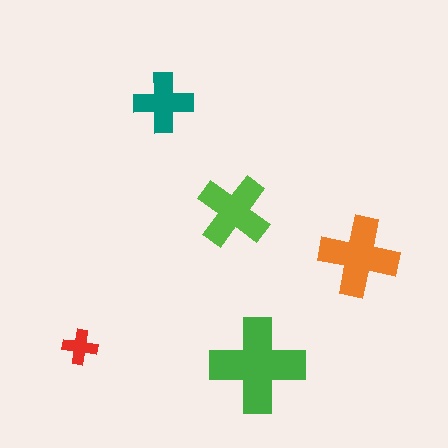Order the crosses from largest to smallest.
the green one, the orange one, the lime one, the teal one, the red one.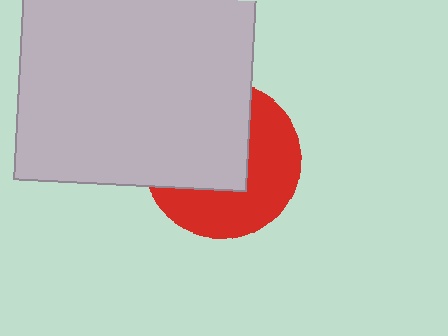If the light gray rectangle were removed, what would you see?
You would see the complete red circle.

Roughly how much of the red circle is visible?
About half of it is visible (roughly 49%).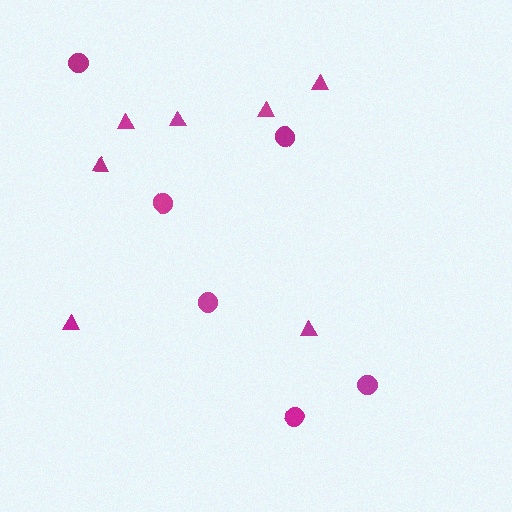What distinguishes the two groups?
There are 2 groups: one group of circles (6) and one group of triangles (7).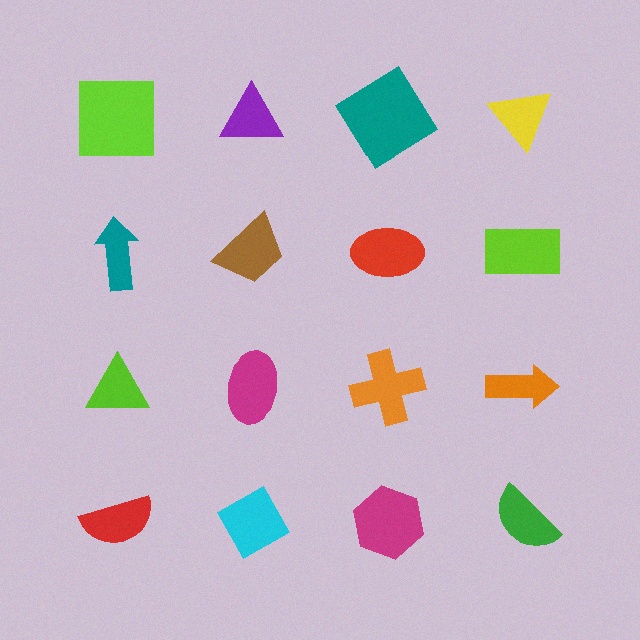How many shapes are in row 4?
4 shapes.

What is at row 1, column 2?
A purple triangle.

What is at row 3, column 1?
A lime triangle.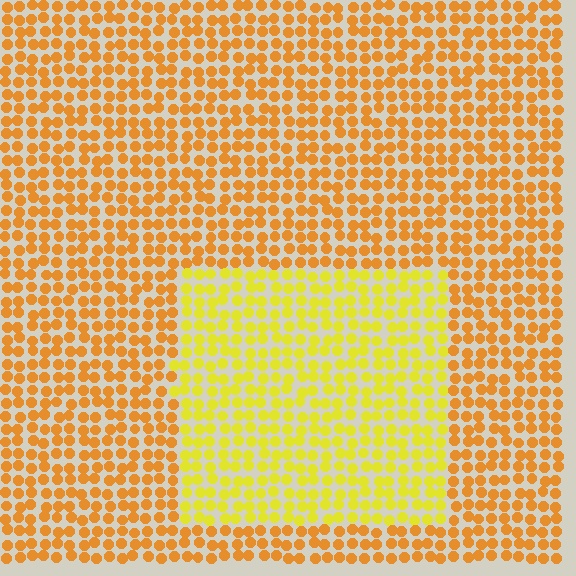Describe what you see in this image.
The image is filled with small orange elements in a uniform arrangement. A rectangle-shaped region is visible where the elements are tinted to a slightly different hue, forming a subtle color boundary.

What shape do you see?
I see a rectangle.